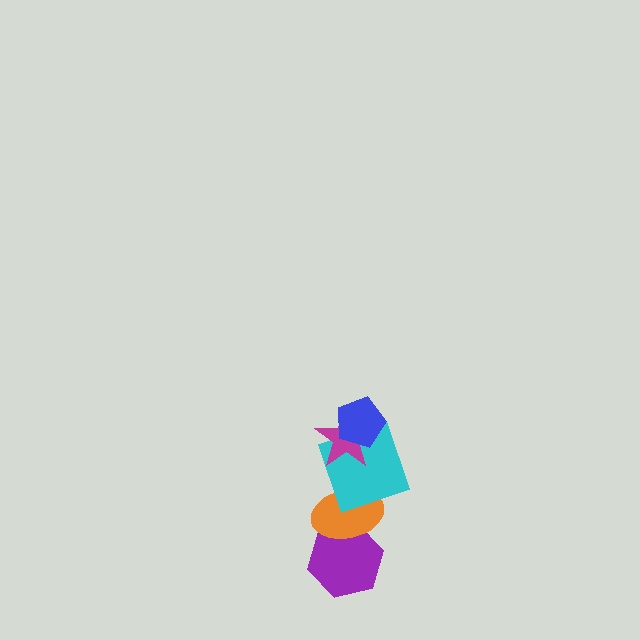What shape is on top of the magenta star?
The blue pentagon is on top of the magenta star.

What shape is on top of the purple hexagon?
The orange ellipse is on top of the purple hexagon.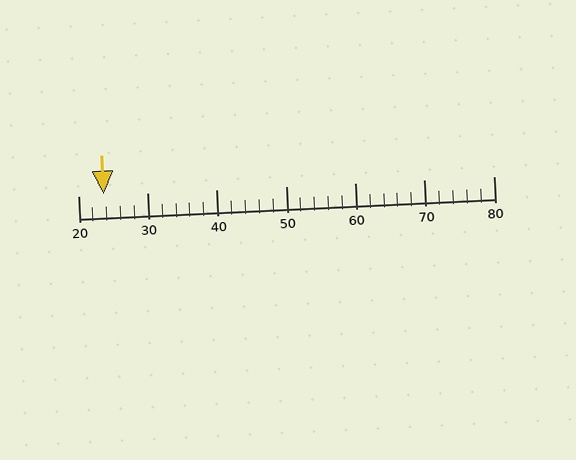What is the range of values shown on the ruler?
The ruler shows values from 20 to 80.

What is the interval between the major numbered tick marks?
The major tick marks are spaced 10 units apart.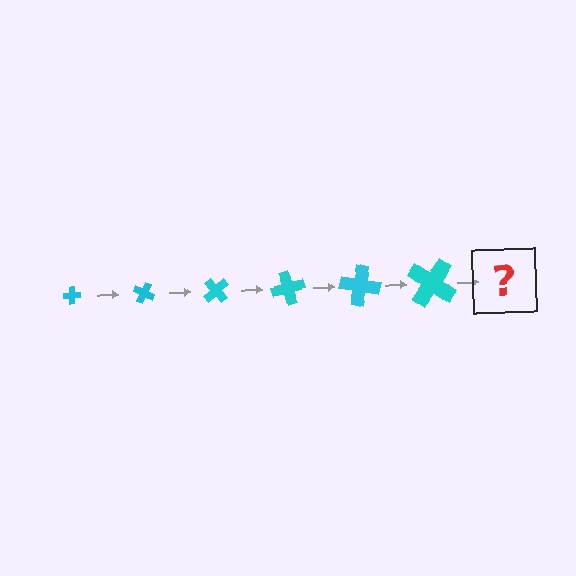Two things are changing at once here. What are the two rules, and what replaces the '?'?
The two rules are that the cross grows larger each step and it rotates 25 degrees each step. The '?' should be a cross, larger than the previous one and rotated 150 degrees from the start.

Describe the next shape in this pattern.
It should be a cross, larger than the previous one and rotated 150 degrees from the start.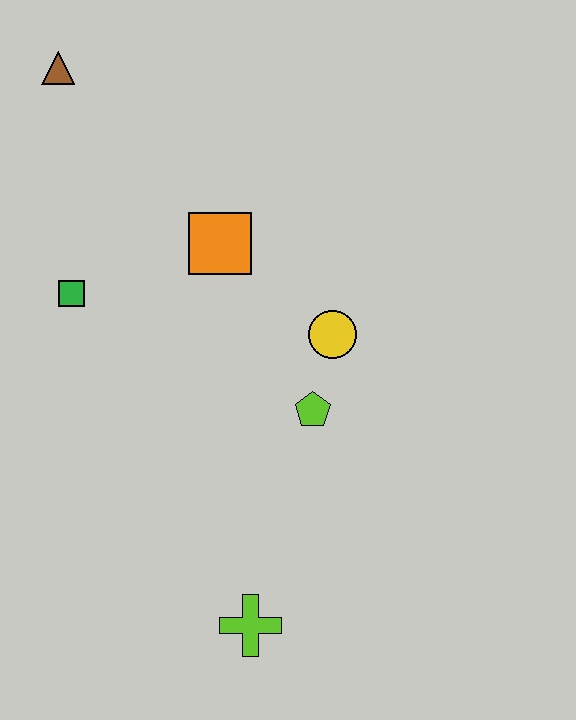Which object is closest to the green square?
The orange square is closest to the green square.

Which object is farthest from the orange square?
The lime cross is farthest from the orange square.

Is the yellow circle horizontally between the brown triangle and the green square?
No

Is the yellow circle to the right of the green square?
Yes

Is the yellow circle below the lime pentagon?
No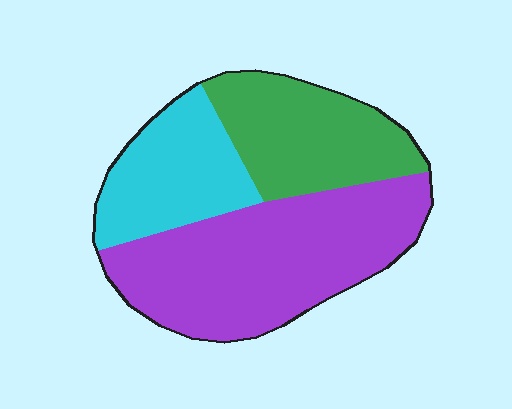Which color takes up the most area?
Purple, at roughly 50%.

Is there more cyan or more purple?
Purple.